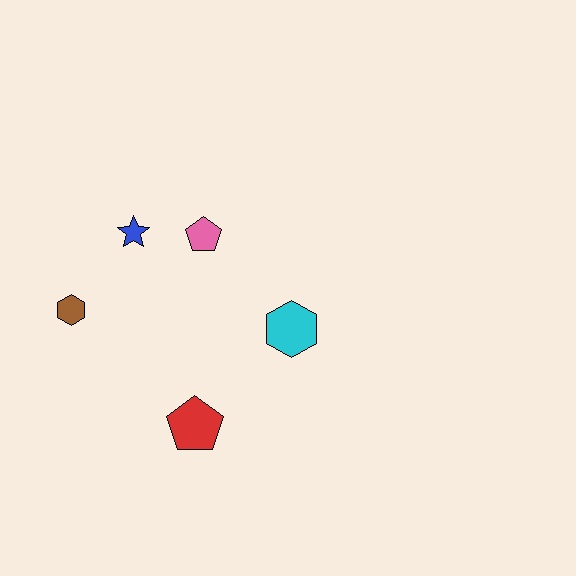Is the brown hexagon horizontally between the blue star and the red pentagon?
No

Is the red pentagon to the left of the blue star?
No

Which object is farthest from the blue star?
The red pentagon is farthest from the blue star.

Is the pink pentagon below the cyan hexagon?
No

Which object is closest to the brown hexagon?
The blue star is closest to the brown hexagon.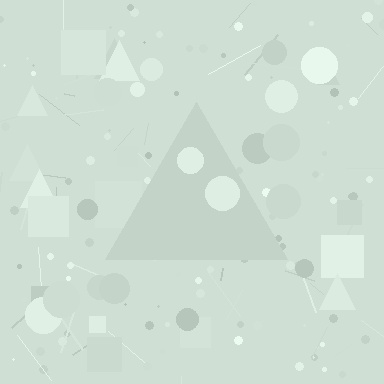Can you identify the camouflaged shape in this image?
The camouflaged shape is a triangle.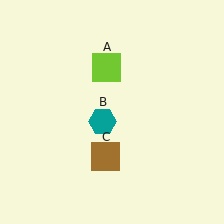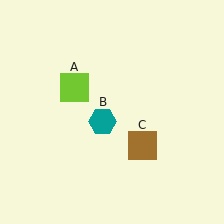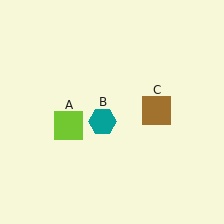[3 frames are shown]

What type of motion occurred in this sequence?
The lime square (object A), brown square (object C) rotated counterclockwise around the center of the scene.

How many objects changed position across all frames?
2 objects changed position: lime square (object A), brown square (object C).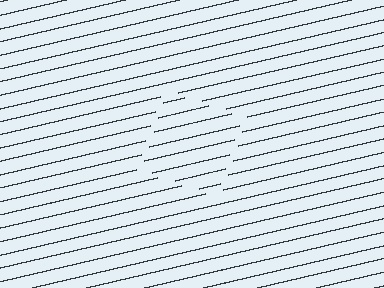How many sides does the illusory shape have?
4 sides — the line-ends trace a square.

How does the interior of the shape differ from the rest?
The interior of the shape contains the same grating, shifted by half a period — the contour is defined by the phase discontinuity where line-ends from the inner and outer gratings abut.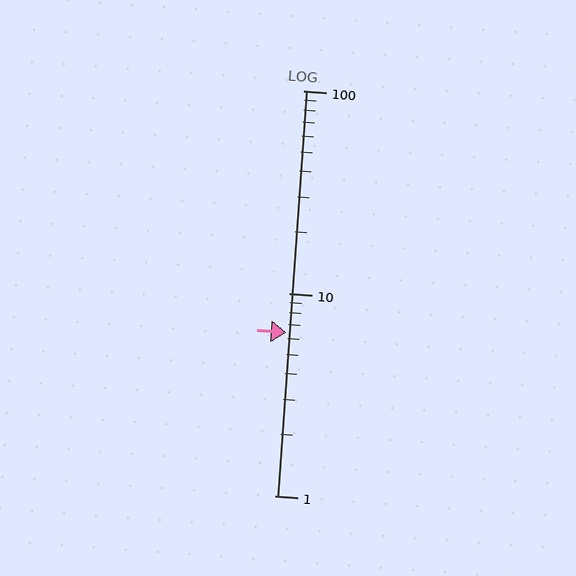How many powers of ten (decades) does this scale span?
The scale spans 2 decades, from 1 to 100.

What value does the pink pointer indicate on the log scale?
The pointer indicates approximately 6.4.